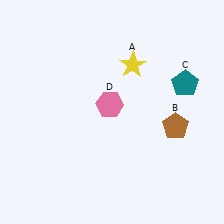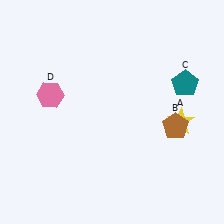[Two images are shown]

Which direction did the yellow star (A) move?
The yellow star (A) moved down.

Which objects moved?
The objects that moved are: the yellow star (A), the pink hexagon (D).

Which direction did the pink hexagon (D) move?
The pink hexagon (D) moved left.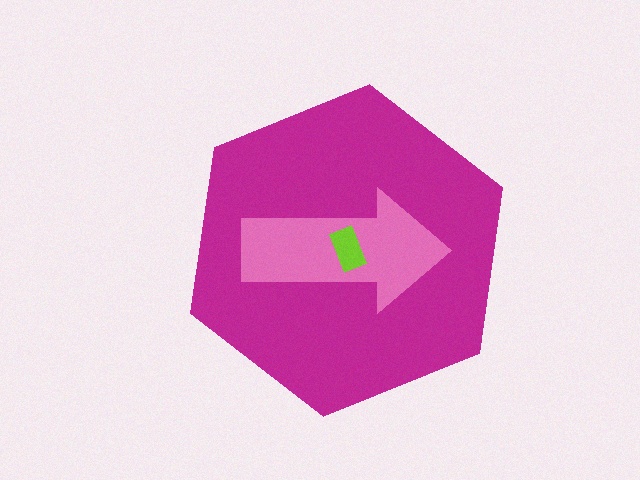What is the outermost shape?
The magenta hexagon.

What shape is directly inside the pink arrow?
The lime rectangle.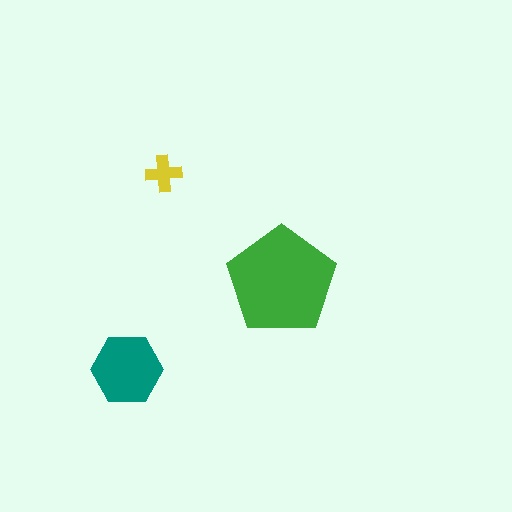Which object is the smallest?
The yellow cross.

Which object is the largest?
The green pentagon.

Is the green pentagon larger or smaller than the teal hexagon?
Larger.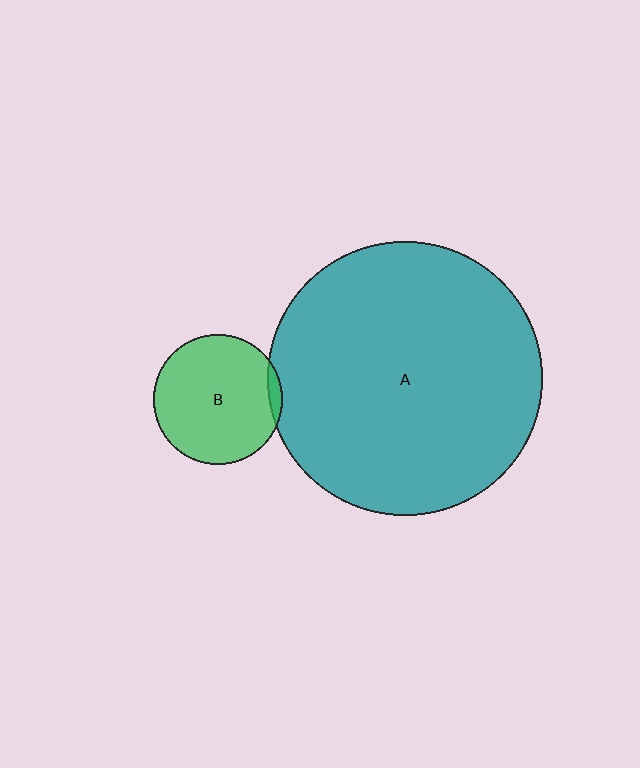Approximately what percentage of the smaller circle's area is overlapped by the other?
Approximately 5%.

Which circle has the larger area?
Circle A (teal).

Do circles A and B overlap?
Yes.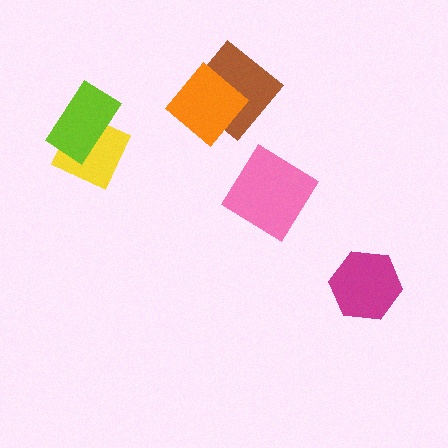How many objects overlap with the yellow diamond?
1 object overlaps with the yellow diamond.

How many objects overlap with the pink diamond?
0 objects overlap with the pink diamond.